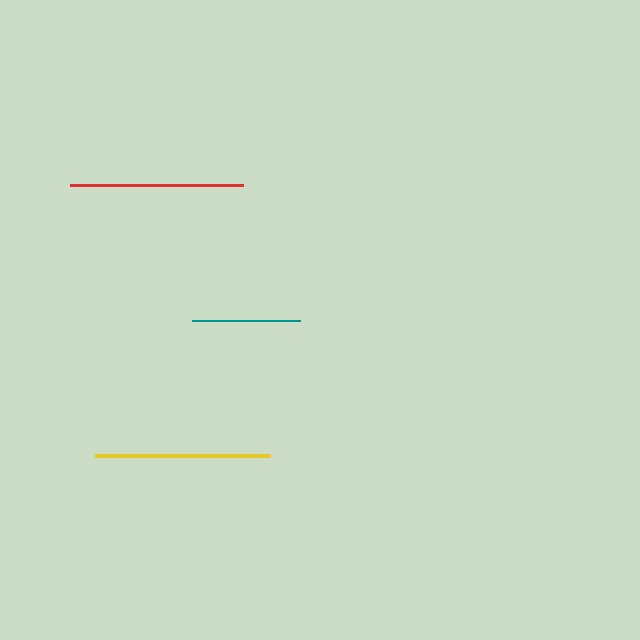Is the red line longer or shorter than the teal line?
The red line is longer than the teal line.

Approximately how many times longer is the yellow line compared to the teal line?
The yellow line is approximately 1.6 times the length of the teal line.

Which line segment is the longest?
The yellow line is the longest at approximately 175 pixels.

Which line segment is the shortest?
The teal line is the shortest at approximately 107 pixels.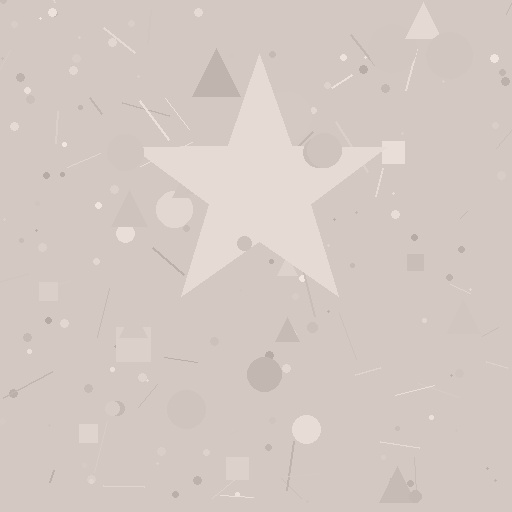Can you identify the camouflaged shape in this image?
The camouflaged shape is a star.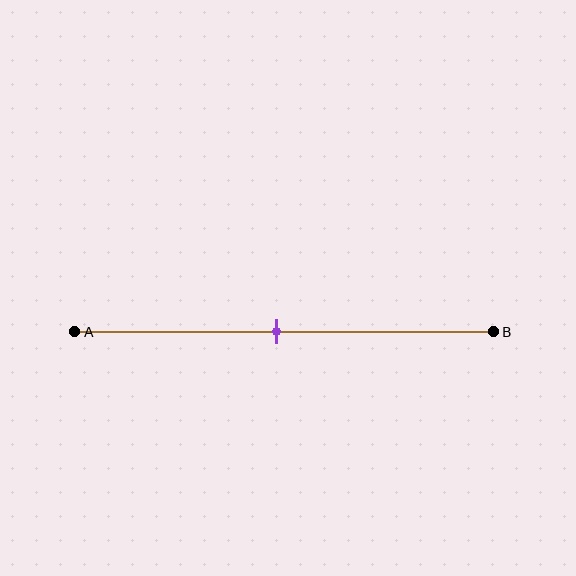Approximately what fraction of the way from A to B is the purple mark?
The purple mark is approximately 50% of the way from A to B.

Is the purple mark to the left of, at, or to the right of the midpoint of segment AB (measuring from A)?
The purple mark is approximately at the midpoint of segment AB.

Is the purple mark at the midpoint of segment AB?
Yes, the mark is approximately at the midpoint.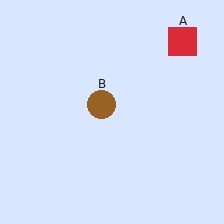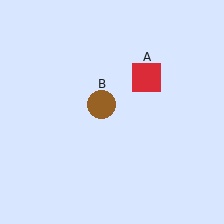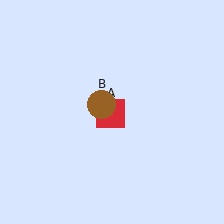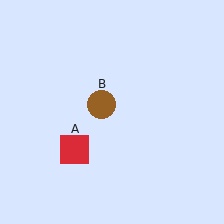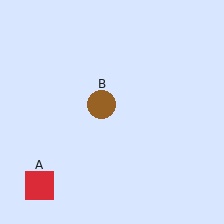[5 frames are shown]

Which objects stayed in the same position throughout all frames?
Brown circle (object B) remained stationary.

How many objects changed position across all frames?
1 object changed position: red square (object A).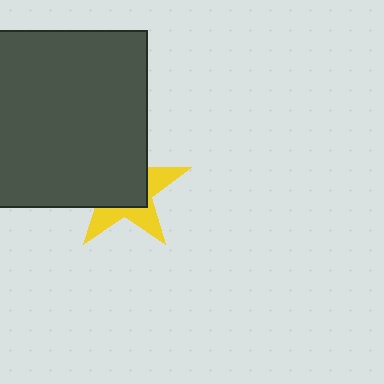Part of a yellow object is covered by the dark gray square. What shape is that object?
It is a star.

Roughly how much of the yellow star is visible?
A small part of it is visible (roughly 40%).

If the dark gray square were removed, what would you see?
You would see the complete yellow star.